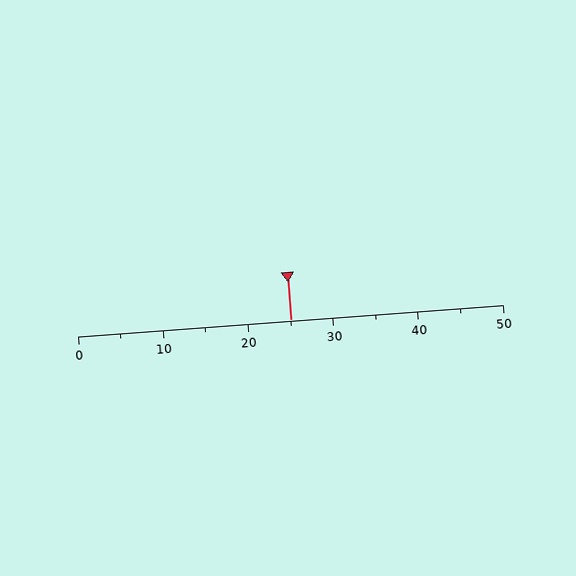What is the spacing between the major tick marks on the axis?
The major ticks are spaced 10 apart.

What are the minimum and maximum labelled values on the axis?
The axis runs from 0 to 50.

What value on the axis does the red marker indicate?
The marker indicates approximately 25.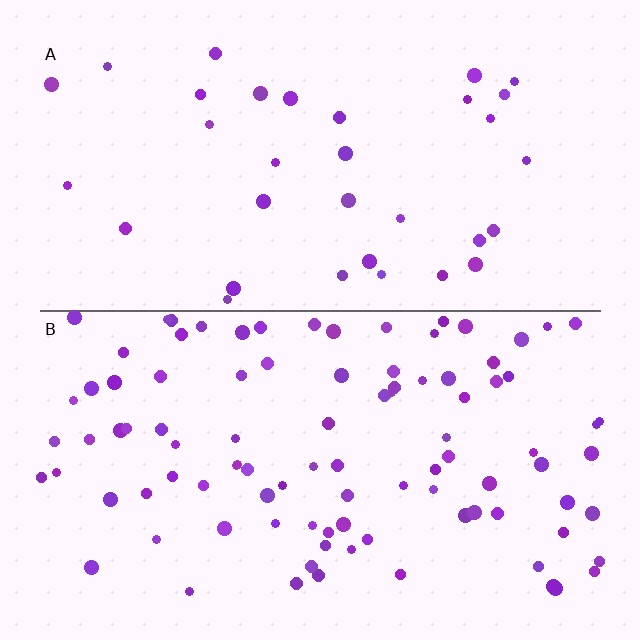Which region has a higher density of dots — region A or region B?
B (the bottom).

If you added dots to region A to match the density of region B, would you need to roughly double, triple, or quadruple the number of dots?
Approximately triple.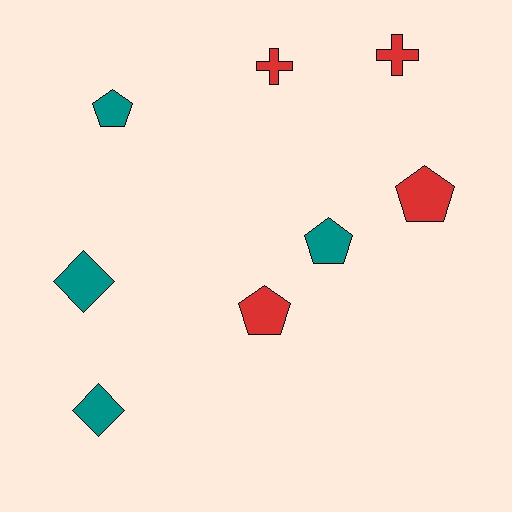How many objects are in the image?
There are 8 objects.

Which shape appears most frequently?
Pentagon, with 4 objects.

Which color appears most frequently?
Teal, with 4 objects.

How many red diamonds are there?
There are no red diamonds.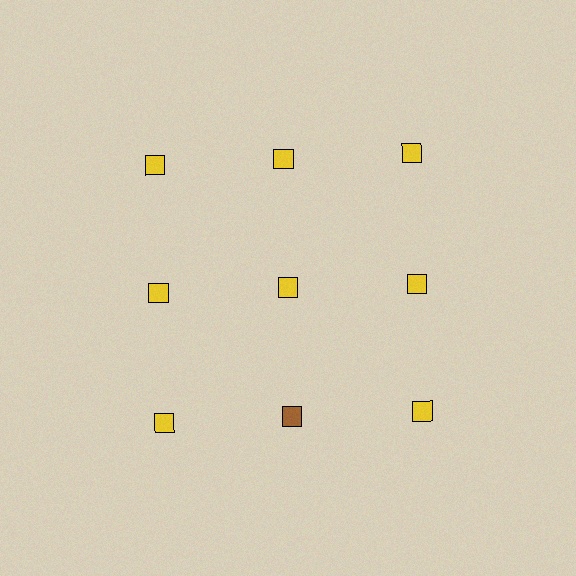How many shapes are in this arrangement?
There are 9 shapes arranged in a grid pattern.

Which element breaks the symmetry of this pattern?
The brown square in the third row, second from left column breaks the symmetry. All other shapes are yellow squares.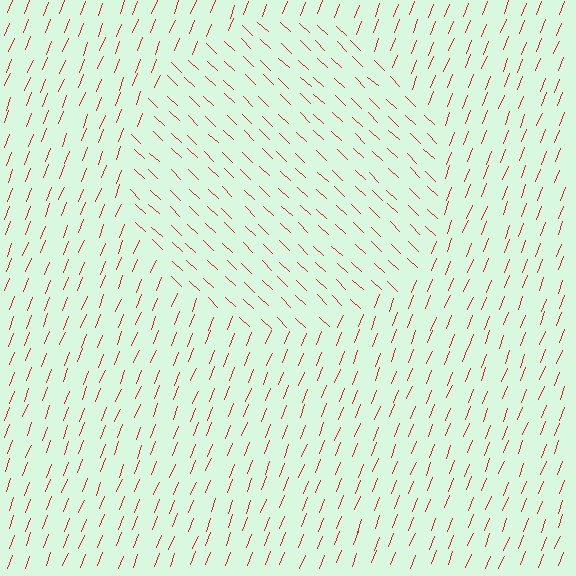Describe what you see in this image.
The image is filled with small red line segments. A circle region in the image has lines oriented differently from the surrounding lines, creating a visible texture boundary.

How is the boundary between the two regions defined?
The boundary is defined purely by a change in line orientation (approximately 68 degrees difference). All lines are the same color and thickness.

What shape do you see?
I see a circle.